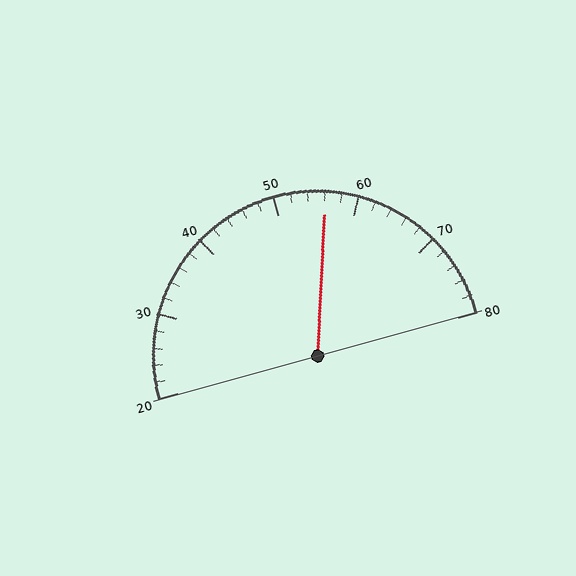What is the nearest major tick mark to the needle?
The nearest major tick mark is 60.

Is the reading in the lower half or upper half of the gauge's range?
The reading is in the upper half of the range (20 to 80).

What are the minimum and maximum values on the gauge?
The gauge ranges from 20 to 80.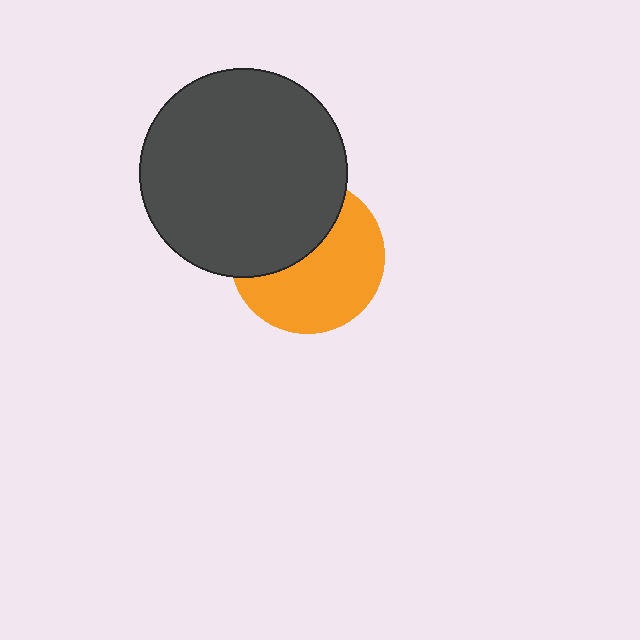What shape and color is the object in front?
The object in front is a dark gray circle.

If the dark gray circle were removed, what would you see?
You would see the complete orange circle.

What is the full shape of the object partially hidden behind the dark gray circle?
The partially hidden object is an orange circle.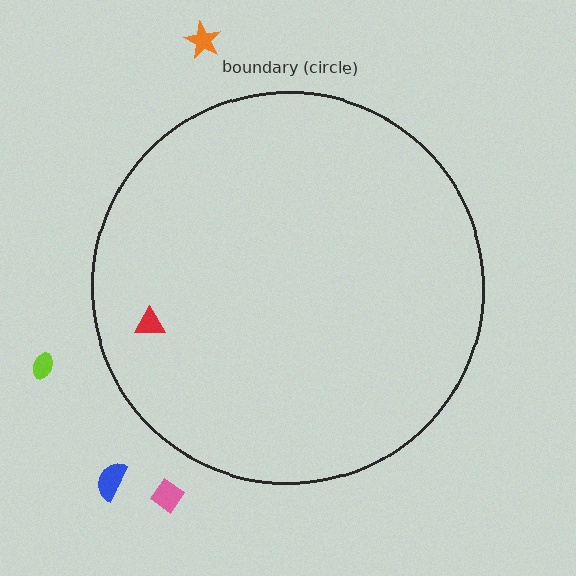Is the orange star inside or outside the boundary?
Outside.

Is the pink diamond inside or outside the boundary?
Outside.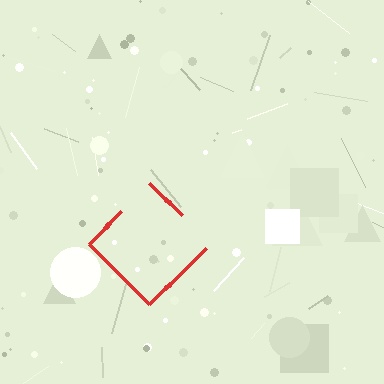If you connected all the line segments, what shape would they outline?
They would outline a diamond.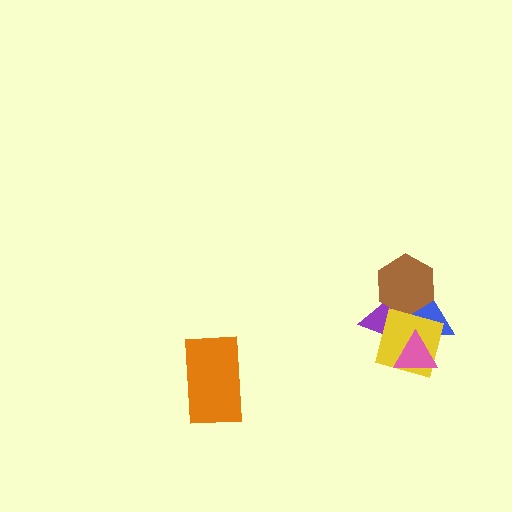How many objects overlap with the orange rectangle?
0 objects overlap with the orange rectangle.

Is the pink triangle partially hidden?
No, no other shape covers it.